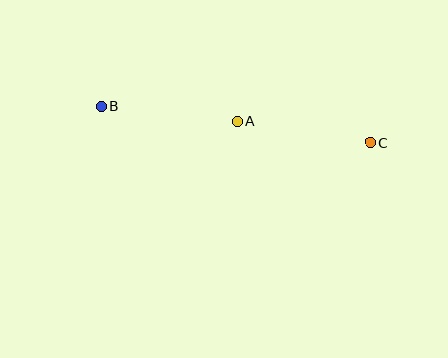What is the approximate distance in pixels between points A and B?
The distance between A and B is approximately 137 pixels.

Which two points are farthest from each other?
Points B and C are farthest from each other.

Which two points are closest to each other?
Points A and C are closest to each other.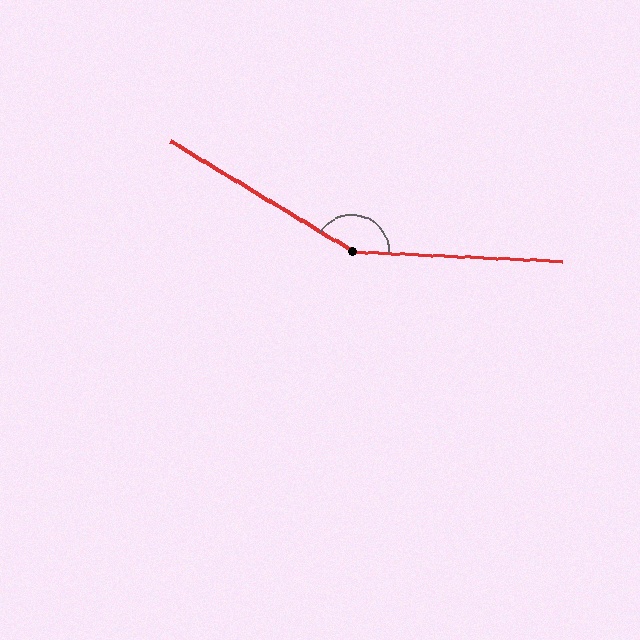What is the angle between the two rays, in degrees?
Approximately 151 degrees.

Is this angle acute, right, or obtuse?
It is obtuse.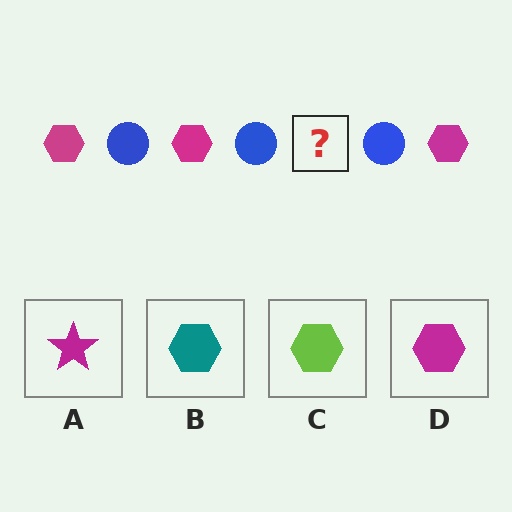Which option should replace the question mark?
Option D.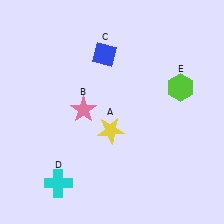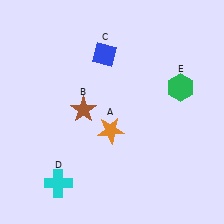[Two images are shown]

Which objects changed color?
A changed from yellow to orange. B changed from pink to brown. E changed from lime to green.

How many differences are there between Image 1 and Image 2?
There are 3 differences between the two images.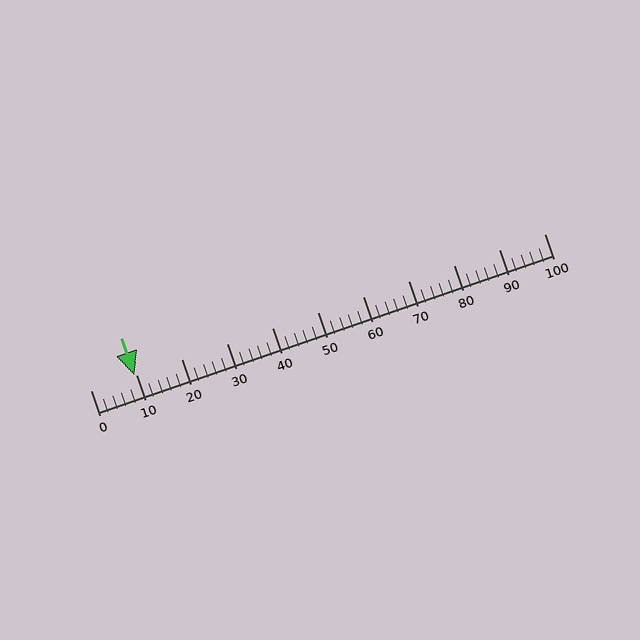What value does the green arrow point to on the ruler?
The green arrow points to approximately 10.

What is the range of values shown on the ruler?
The ruler shows values from 0 to 100.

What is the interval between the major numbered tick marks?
The major tick marks are spaced 10 units apart.